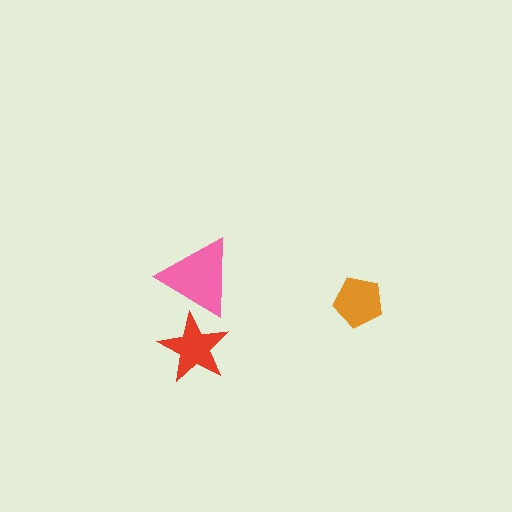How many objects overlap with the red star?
1 object overlaps with the red star.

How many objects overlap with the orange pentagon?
0 objects overlap with the orange pentagon.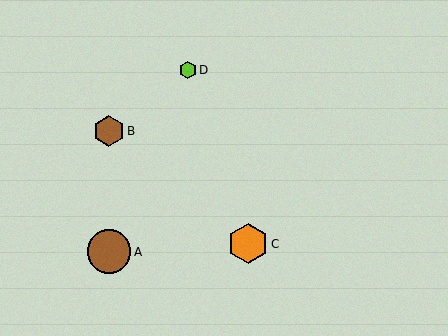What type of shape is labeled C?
Shape C is an orange hexagon.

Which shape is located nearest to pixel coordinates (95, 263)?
The brown circle (labeled A) at (109, 252) is nearest to that location.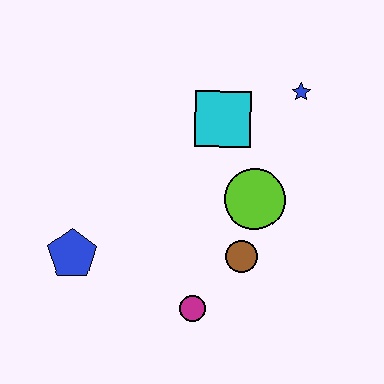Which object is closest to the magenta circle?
The brown circle is closest to the magenta circle.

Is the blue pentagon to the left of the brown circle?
Yes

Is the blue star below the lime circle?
No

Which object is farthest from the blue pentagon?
The blue star is farthest from the blue pentagon.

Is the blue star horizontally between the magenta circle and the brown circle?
No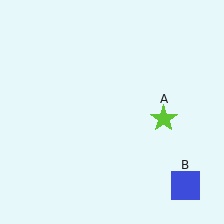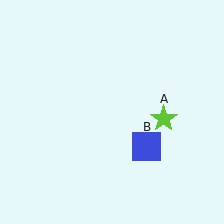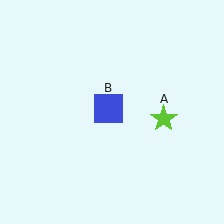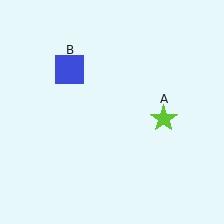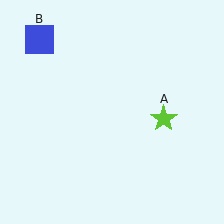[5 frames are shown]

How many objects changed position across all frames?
1 object changed position: blue square (object B).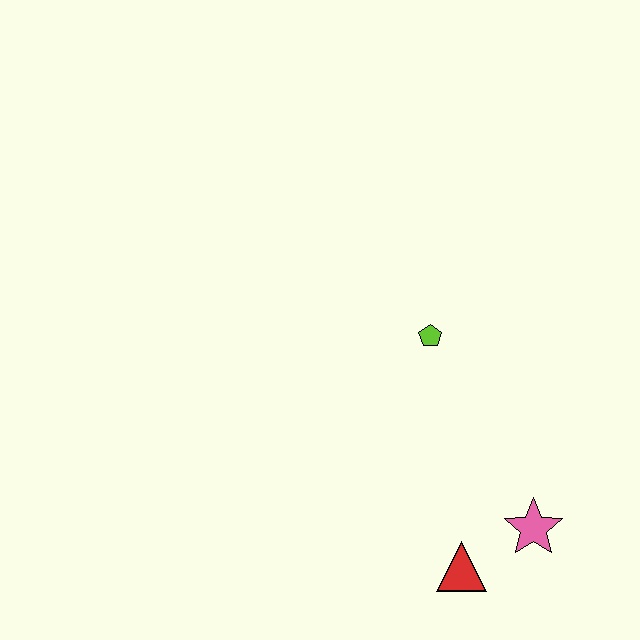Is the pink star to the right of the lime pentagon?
Yes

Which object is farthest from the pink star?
The lime pentagon is farthest from the pink star.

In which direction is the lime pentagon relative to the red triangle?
The lime pentagon is above the red triangle.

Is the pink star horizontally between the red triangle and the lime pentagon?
No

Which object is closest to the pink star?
The red triangle is closest to the pink star.